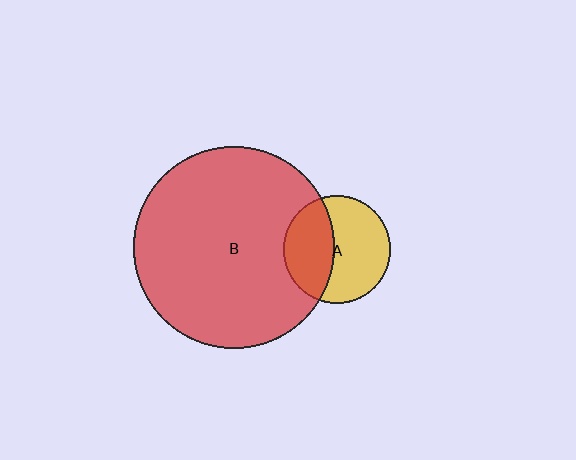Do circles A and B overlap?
Yes.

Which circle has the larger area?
Circle B (red).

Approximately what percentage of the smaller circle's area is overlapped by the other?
Approximately 40%.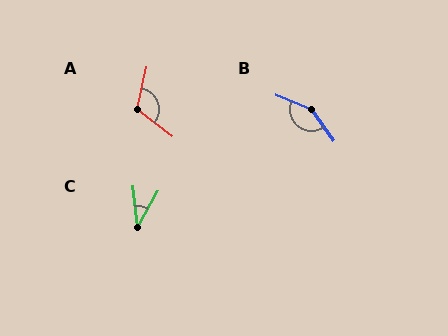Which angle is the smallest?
C, at approximately 36 degrees.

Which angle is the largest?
B, at approximately 147 degrees.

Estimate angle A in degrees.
Approximately 114 degrees.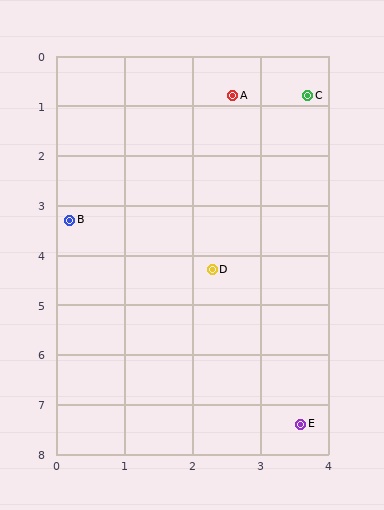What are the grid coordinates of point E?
Point E is at approximately (3.6, 7.4).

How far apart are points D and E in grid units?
Points D and E are about 3.4 grid units apart.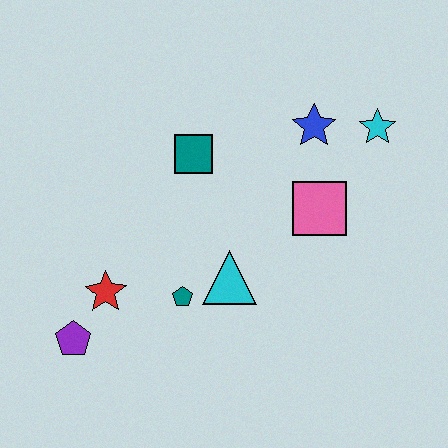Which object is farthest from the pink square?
The purple pentagon is farthest from the pink square.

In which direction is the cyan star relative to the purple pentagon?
The cyan star is to the right of the purple pentagon.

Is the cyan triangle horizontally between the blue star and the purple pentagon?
Yes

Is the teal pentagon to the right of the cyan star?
No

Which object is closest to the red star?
The purple pentagon is closest to the red star.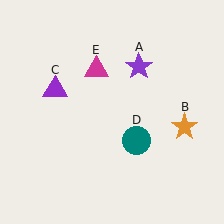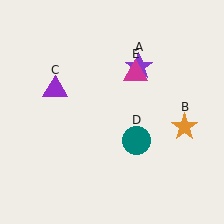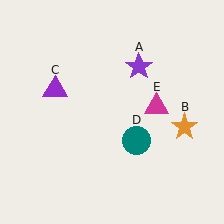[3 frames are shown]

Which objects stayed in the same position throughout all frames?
Purple star (object A) and orange star (object B) and purple triangle (object C) and teal circle (object D) remained stationary.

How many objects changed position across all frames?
1 object changed position: magenta triangle (object E).